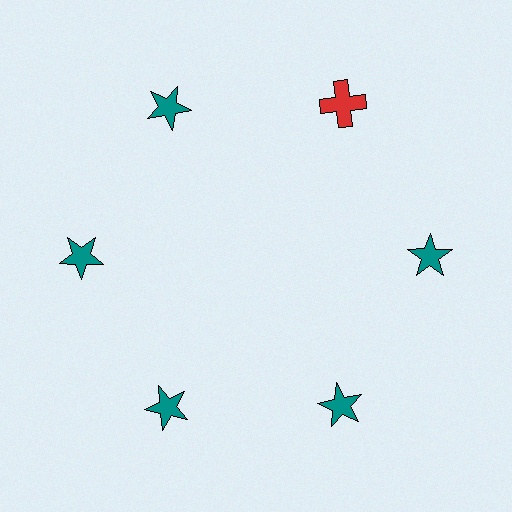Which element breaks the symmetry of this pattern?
The red cross at roughly the 1 o'clock position breaks the symmetry. All other shapes are teal stars.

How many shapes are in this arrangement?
There are 6 shapes arranged in a ring pattern.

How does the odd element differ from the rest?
It differs in both color (red instead of teal) and shape (cross instead of star).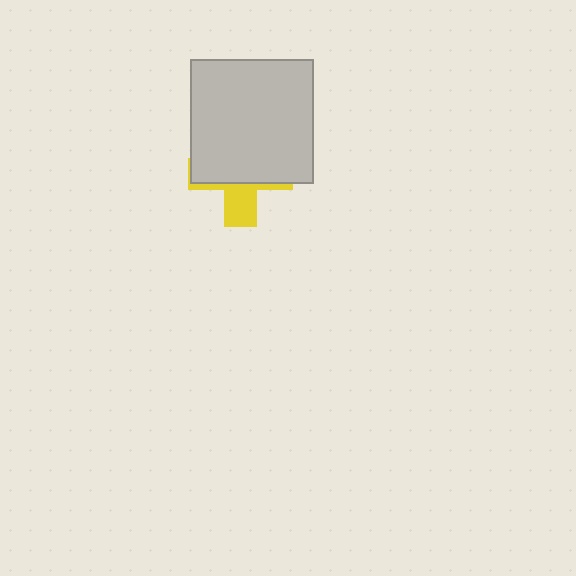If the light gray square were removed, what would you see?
You would see the complete yellow cross.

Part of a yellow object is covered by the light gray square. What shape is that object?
It is a cross.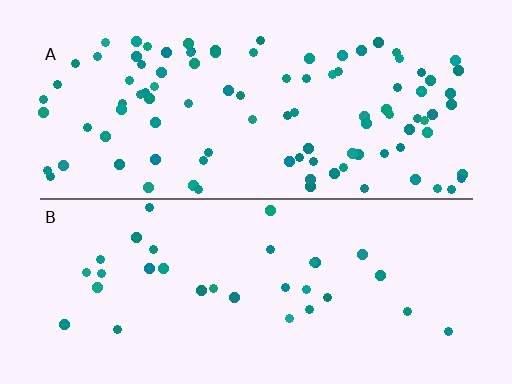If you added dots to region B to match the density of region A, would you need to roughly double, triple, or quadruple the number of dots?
Approximately triple.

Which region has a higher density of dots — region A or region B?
A (the top).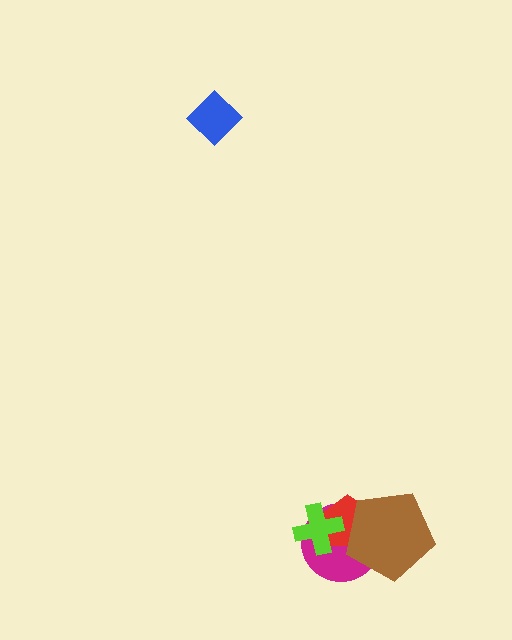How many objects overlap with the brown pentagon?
2 objects overlap with the brown pentagon.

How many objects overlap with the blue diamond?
0 objects overlap with the blue diamond.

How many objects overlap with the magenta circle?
3 objects overlap with the magenta circle.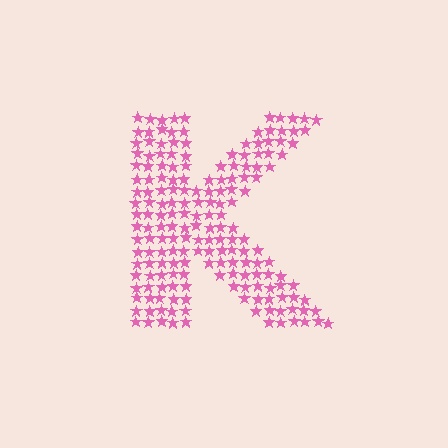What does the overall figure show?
The overall figure shows the letter K.